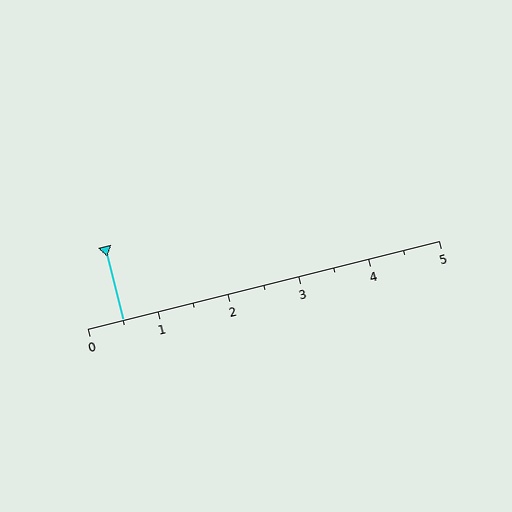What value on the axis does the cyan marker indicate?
The marker indicates approximately 0.5.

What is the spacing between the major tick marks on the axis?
The major ticks are spaced 1 apart.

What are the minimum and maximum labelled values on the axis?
The axis runs from 0 to 5.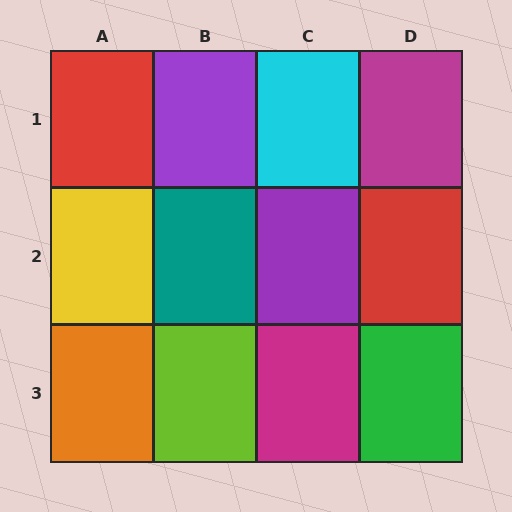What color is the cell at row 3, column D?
Green.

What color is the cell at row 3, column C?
Magenta.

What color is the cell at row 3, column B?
Lime.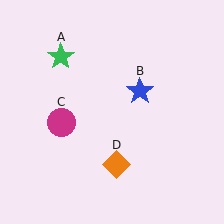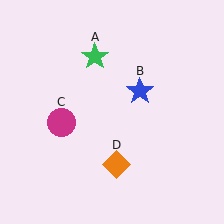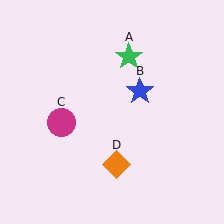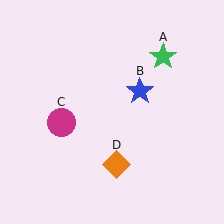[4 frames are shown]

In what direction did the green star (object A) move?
The green star (object A) moved right.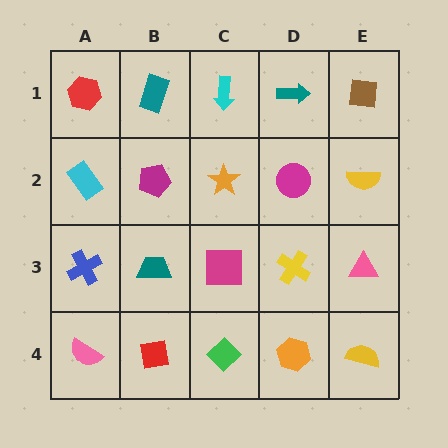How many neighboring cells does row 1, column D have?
3.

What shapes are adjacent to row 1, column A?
A cyan rectangle (row 2, column A), a teal rectangle (row 1, column B).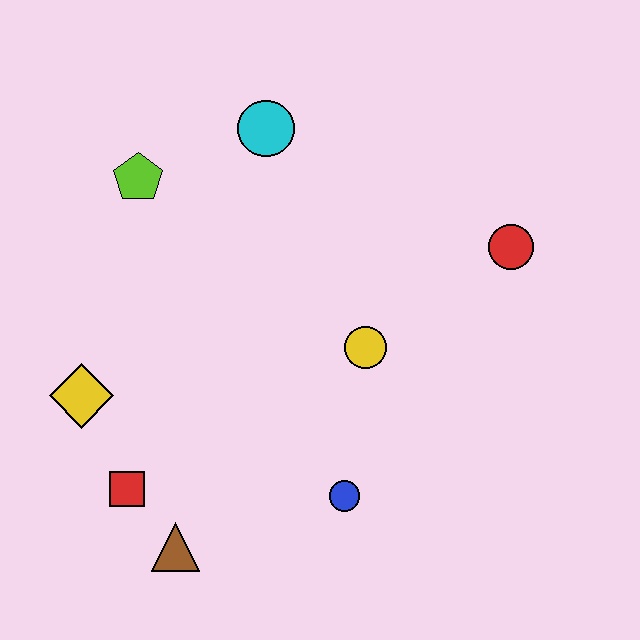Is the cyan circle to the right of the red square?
Yes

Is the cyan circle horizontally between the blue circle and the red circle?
No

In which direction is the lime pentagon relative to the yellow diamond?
The lime pentagon is above the yellow diamond.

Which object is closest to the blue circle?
The yellow circle is closest to the blue circle.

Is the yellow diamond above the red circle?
No